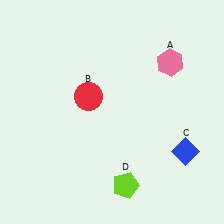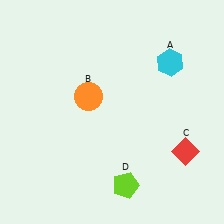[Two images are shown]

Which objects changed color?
A changed from pink to cyan. B changed from red to orange. C changed from blue to red.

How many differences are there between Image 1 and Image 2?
There are 3 differences between the two images.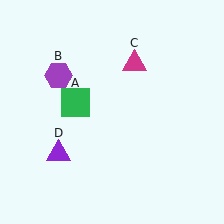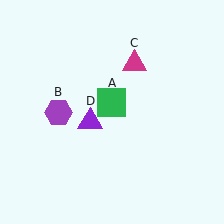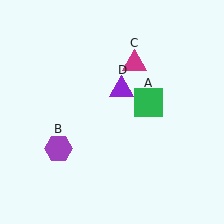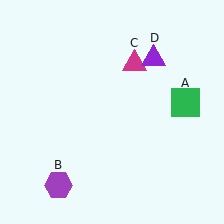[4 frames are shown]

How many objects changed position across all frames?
3 objects changed position: green square (object A), purple hexagon (object B), purple triangle (object D).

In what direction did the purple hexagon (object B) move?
The purple hexagon (object B) moved down.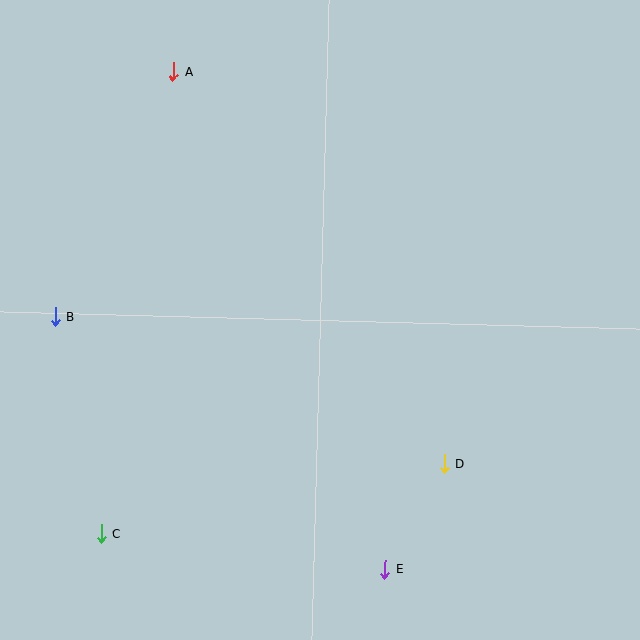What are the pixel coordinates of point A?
Point A is at (173, 72).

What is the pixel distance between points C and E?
The distance between C and E is 286 pixels.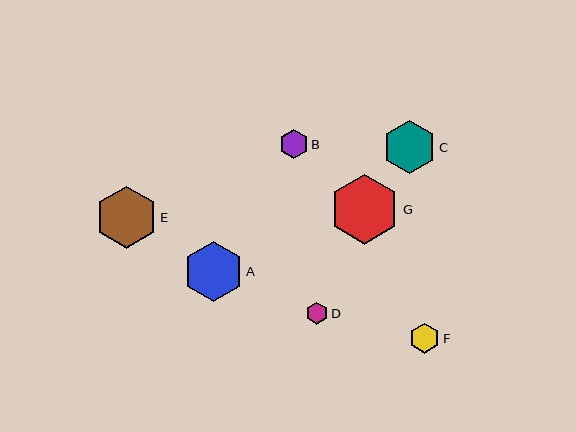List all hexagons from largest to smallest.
From largest to smallest: G, E, A, C, F, B, D.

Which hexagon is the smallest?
Hexagon D is the smallest with a size of approximately 22 pixels.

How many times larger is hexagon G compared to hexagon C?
Hexagon G is approximately 1.3 times the size of hexagon C.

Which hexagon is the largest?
Hexagon G is the largest with a size of approximately 70 pixels.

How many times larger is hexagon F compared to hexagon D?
Hexagon F is approximately 1.3 times the size of hexagon D.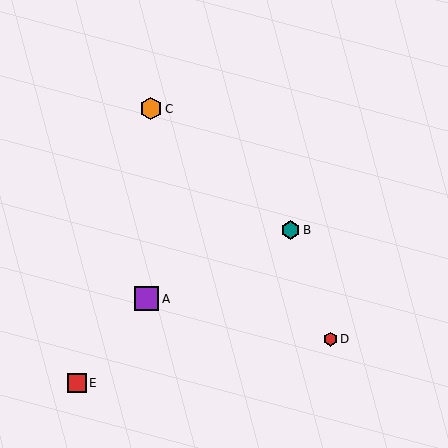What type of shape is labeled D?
Shape D is a red hexagon.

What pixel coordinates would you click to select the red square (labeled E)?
Click at (77, 383) to select the red square E.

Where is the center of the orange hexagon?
The center of the orange hexagon is at (151, 109).